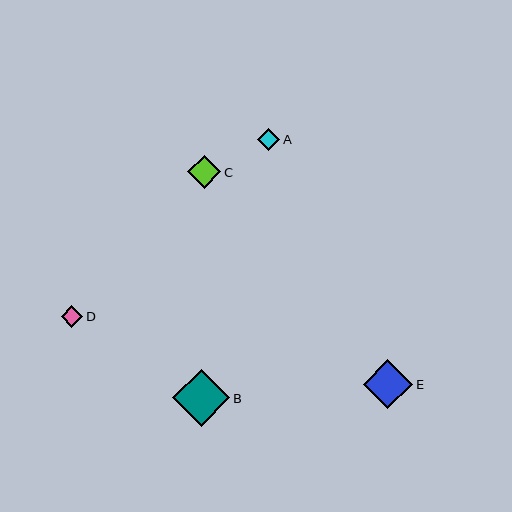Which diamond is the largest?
Diamond B is the largest with a size of approximately 57 pixels.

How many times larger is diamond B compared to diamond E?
Diamond B is approximately 1.2 times the size of diamond E.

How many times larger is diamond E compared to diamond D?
Diamond E is approximately 2.3 times the size of diamond D.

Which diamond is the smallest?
Diamond D is the smallest with a size of approximately 22 pixels.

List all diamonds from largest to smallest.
From largest to smallest: B, E, C, A, D.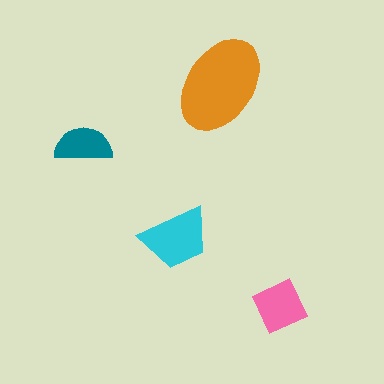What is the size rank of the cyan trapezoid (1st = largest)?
2nd.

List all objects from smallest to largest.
The teal semicircle, the pink diamond, the cyan trapezoid, the orange ellipse.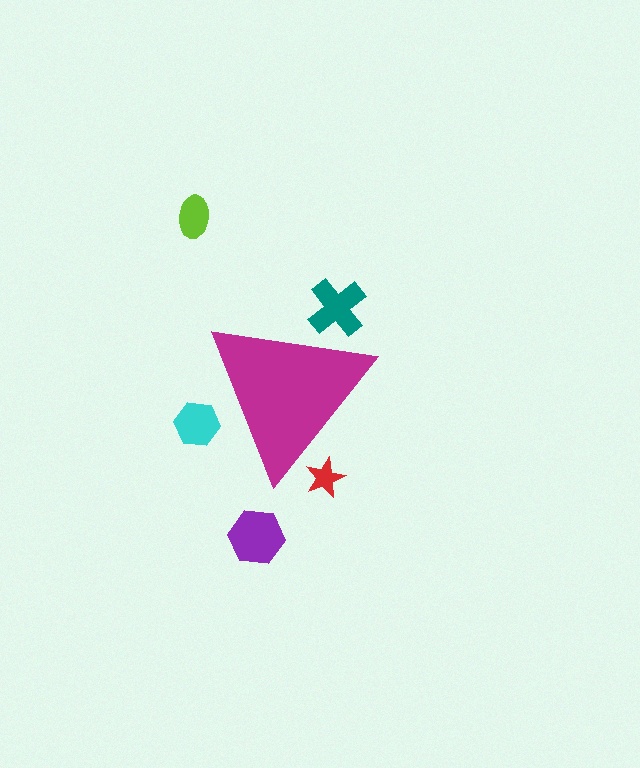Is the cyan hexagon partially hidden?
Yes, the cyan hexagon is partially hidden behind the magenta triangle.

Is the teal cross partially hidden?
Yes, the teal cross is partially hidden behind the magenta triangle.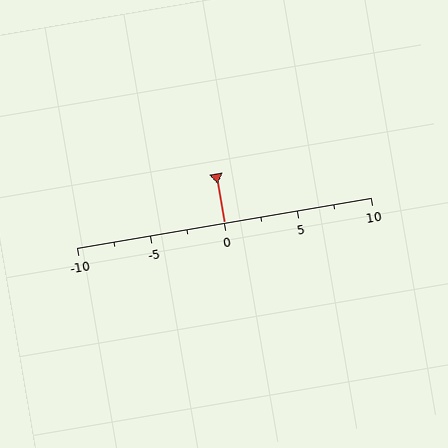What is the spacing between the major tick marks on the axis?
The major ticks are spaced 5 apart.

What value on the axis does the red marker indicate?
The marker indicates approximately 0.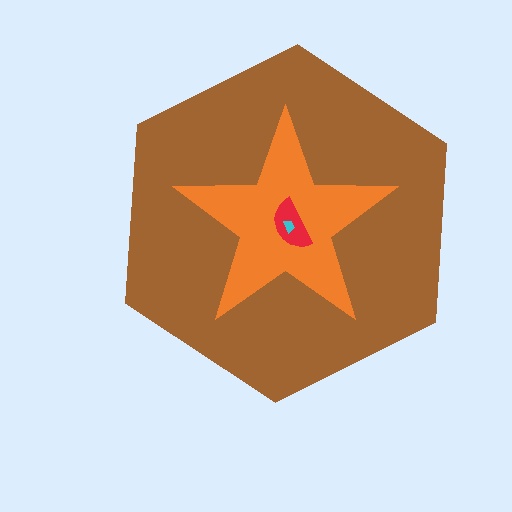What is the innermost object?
The cyan trapezoid.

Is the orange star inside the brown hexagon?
Yes.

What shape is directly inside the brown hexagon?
The orange star.